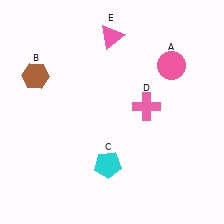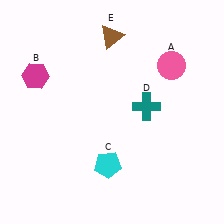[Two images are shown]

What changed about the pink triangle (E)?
In Image 1, E is pink. In Image 2, it changed to brown.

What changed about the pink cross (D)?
In Image 1, D is pink. In Image 2, it changed to teal.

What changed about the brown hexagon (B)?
In Image 1, B is brown. In Image 2, it changed to magenta.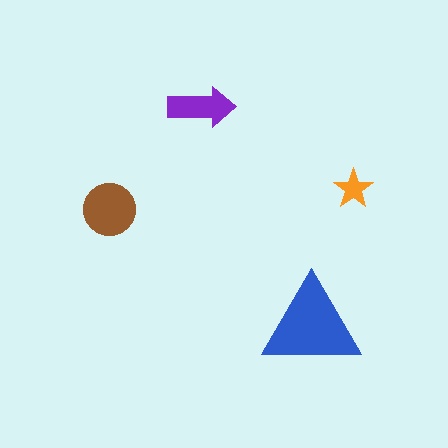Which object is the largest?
The blue triangle.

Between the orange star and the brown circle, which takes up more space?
The brown circle.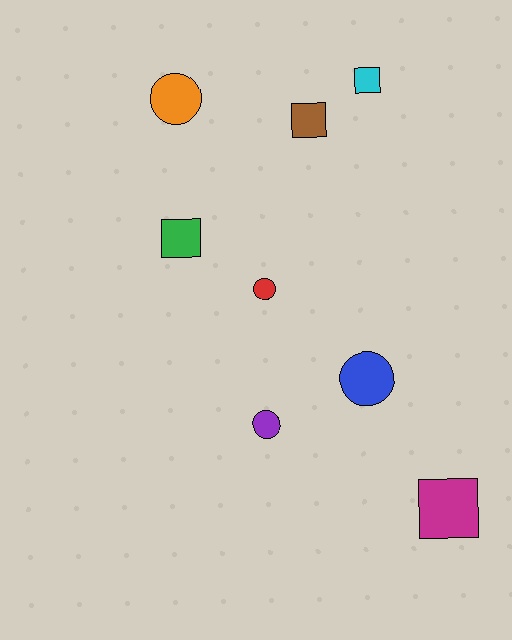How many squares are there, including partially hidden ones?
There are 4 squares.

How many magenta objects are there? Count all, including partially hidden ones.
There is 1 magenta object.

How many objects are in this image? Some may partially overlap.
There are 8 objects.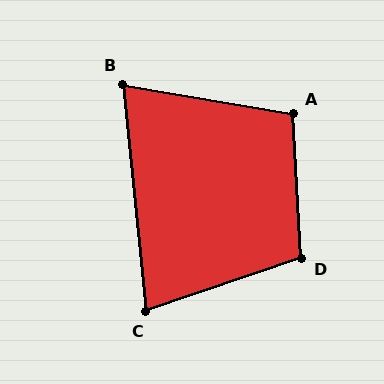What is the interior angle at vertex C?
Approximately 77 degrees (acute).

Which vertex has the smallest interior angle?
B, at approximately 74 degrees.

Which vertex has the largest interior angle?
D, at approximately 106 degrees.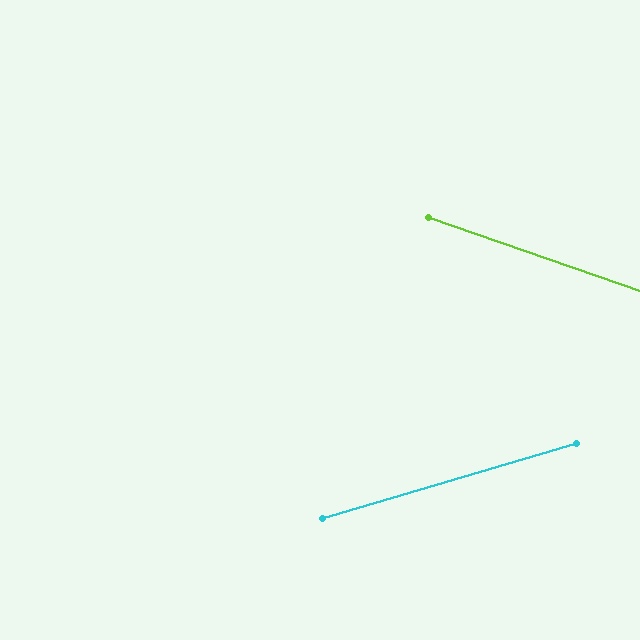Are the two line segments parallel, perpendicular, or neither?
Neither parallel nor perpendicular — they differ by about 36°.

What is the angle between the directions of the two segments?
Approximately 36 degrees.